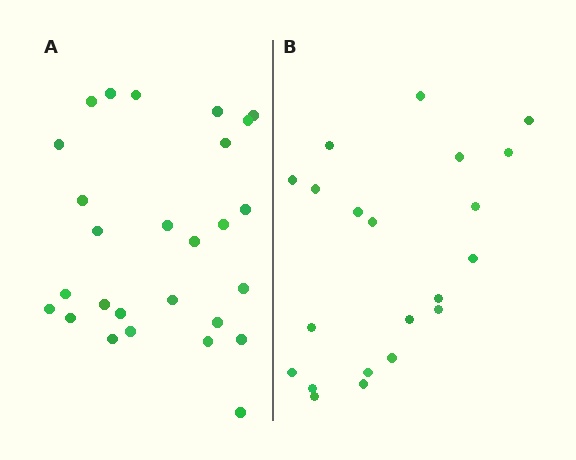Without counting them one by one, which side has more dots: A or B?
Region A (the left region) has more dots.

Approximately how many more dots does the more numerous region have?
Region A has about 6 more dots than region B.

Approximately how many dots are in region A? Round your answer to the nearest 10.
About 30 dots. (The exact count is 27, which rounds to 30.)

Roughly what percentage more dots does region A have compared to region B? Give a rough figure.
About 30% more.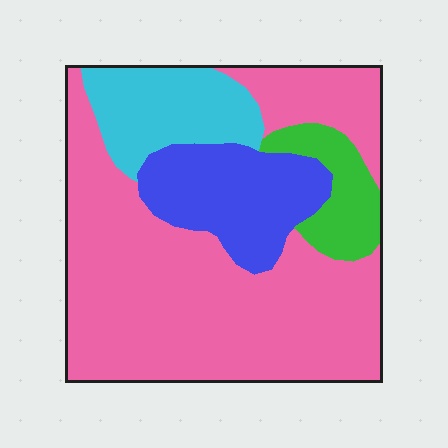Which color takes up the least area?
Green, at roughly 10%.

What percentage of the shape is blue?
Blue takes up about one sixth (1/6) of the shape.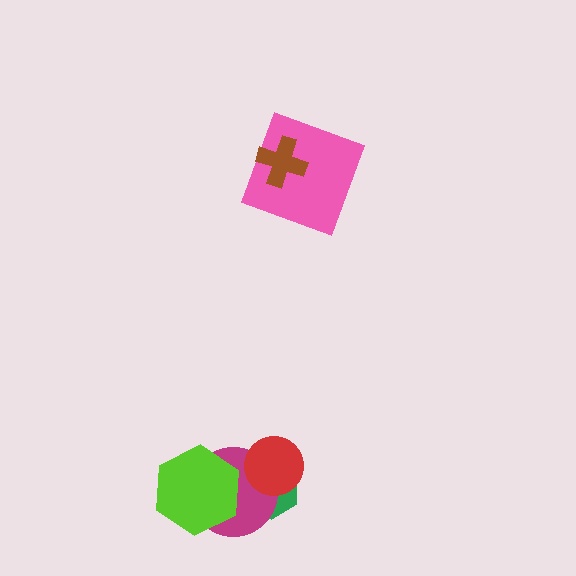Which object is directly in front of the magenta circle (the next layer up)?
The red circle is directly in front of the magenta circle.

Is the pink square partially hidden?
Yes, it is partially covered by another shape.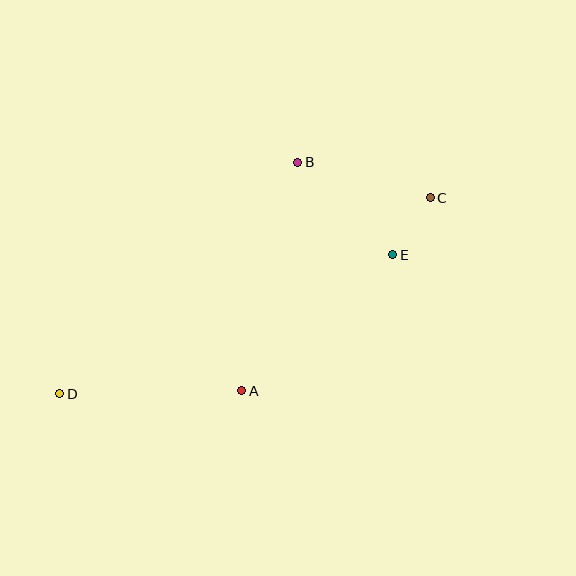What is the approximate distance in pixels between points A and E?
The distance between A and E is approximately 203 pixels.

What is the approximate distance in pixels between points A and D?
The distance between A and D is approximately 182 pixels.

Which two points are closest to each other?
Points C and E are closest to each other.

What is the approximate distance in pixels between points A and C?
The distance between A and C is approximately 270 pixels.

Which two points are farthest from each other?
Points C and D are farthest from each other.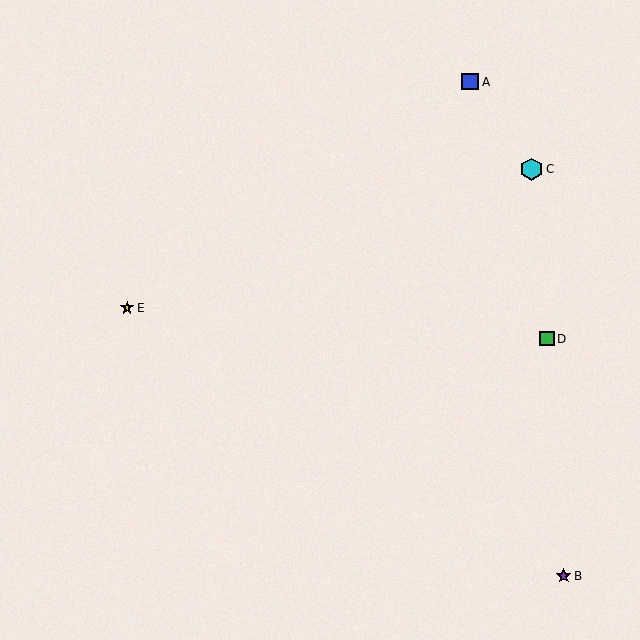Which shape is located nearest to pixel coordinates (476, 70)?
The blue square (labeled A) at (470, 82) is nearest to that location.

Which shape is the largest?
The cyan hexagon (labeled C) is the largest.